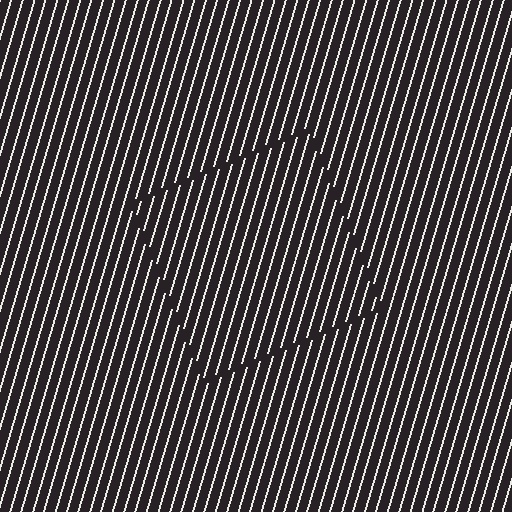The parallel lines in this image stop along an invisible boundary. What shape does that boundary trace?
An illusory square. The interior of the shape contains the same grating, shifted by half a period — the contour is defined by the phase discontinuity where line-ends from the inner and outer gratings abut.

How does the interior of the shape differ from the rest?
The interior of the shape contains the same grating, shifted by half a period — the contour is defined by the phase discontinuity where line-ends from the inner and outer gratings abut.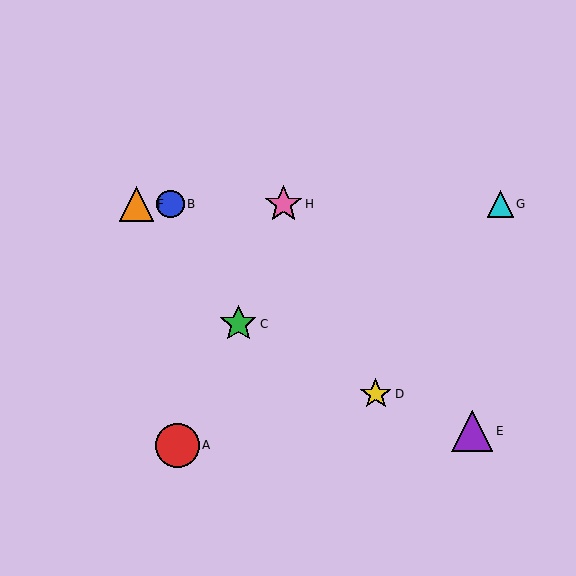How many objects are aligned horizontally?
4 objects (B, F, G, H) are aligned horizontally.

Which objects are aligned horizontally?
Objects B, F, G, H are aligned horizontally.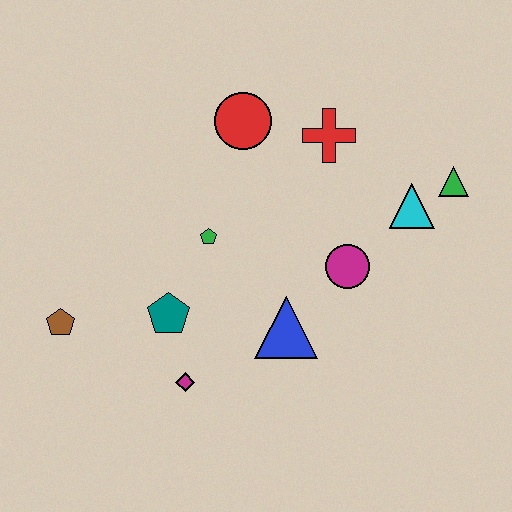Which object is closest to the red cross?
The red circle is closest to the red cross.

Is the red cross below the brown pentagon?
No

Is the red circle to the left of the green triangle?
Yes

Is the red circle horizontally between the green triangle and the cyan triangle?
No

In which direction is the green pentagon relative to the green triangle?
The green pentagon is to the left of the green triangle.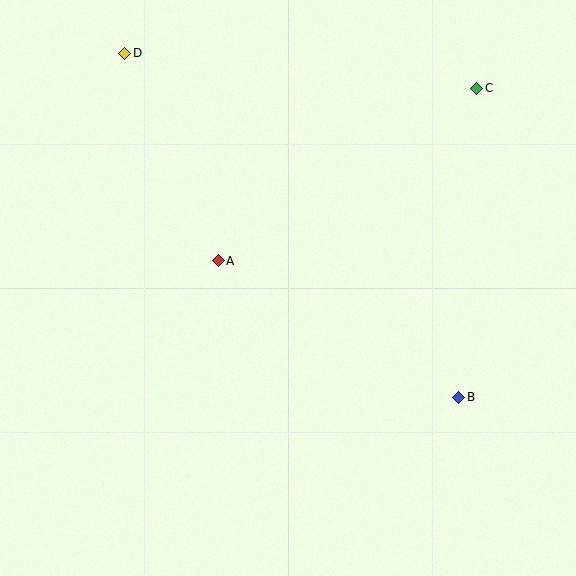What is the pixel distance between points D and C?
The distance between D and C is 354 pixels.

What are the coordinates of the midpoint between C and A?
The midpoint between C and A is at (347, 174).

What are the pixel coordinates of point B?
Point B is at (459, 397).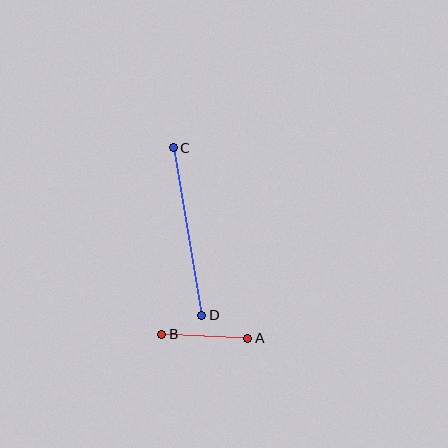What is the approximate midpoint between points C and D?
The midpoint is at approximately (188, 231) pixels.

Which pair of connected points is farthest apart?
Points C and D are farthest apart.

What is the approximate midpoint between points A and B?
The midpoint is at approximately (205, 336) pixels.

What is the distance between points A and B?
The distance is approximately 86 pixels.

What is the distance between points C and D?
The distance is approximately 170 pixels.